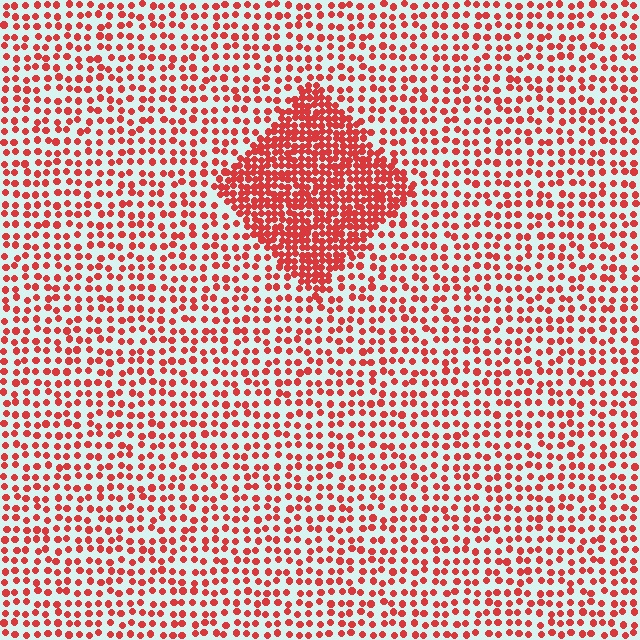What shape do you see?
I see a diamond.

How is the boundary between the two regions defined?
The boundary is defined by a change in element density (approximately 2.4x ratio). All elements are the same color, size, and shape.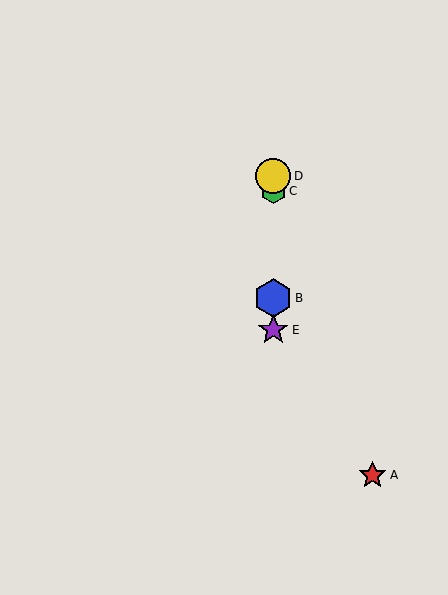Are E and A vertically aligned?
No, E is at x≈273 and A is at x≈373.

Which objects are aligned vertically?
Objects B, C, D, E are aligned vertically.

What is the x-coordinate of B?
Object B is at x≈273.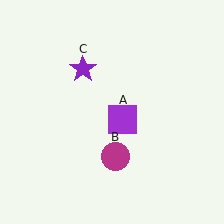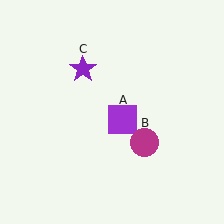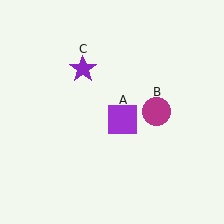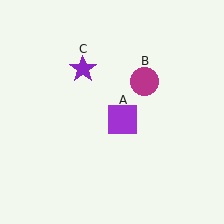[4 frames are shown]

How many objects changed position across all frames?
1 object changed position: magenta circle (object B).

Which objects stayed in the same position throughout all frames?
Purple square (object A) and purple star (object C) remained stationary.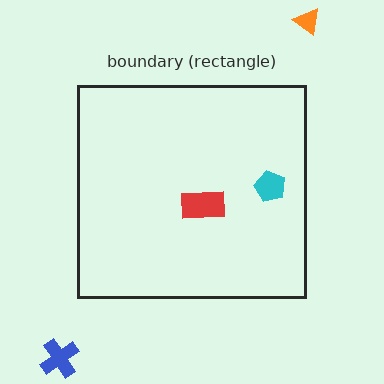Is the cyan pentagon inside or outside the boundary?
Inside.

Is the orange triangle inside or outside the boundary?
Outside.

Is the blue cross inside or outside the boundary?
Outside.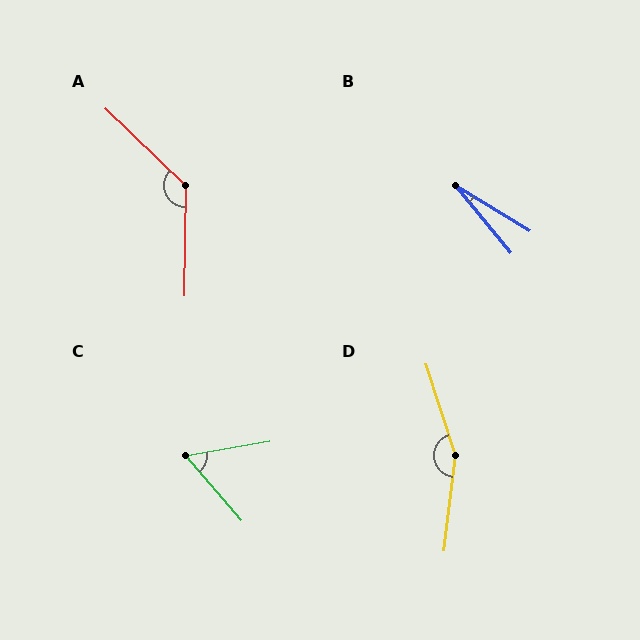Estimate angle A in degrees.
Approximately 133 degrees.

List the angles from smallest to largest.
B (19°), C (59°), A (133°), D (155°).